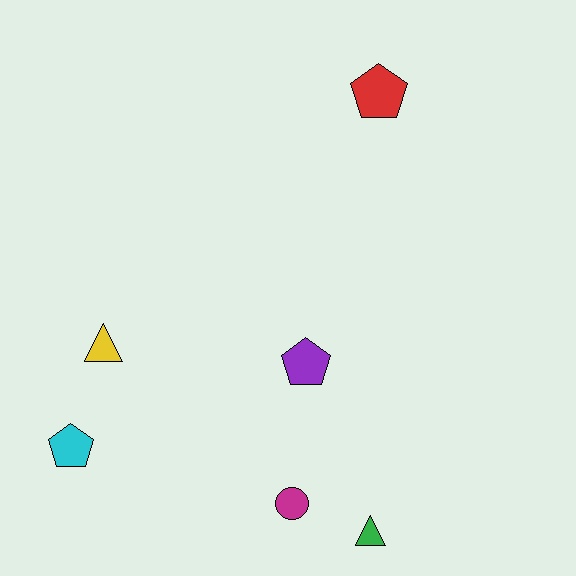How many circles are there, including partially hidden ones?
There is 1 circle.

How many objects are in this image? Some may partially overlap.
There are 6 objects.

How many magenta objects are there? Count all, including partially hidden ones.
There is 1 magenta object.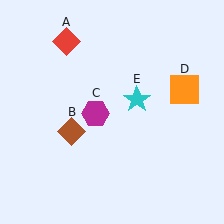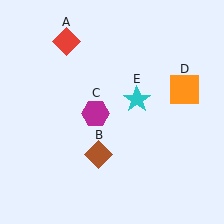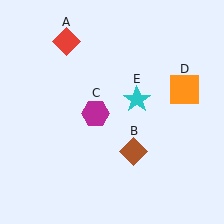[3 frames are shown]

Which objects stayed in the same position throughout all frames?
Red diamond (object A) and magenta hexagon (object C) and orange square (object D) and cyan star (object E) remained stationary.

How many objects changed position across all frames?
1 object changed position: brown diamond (object B).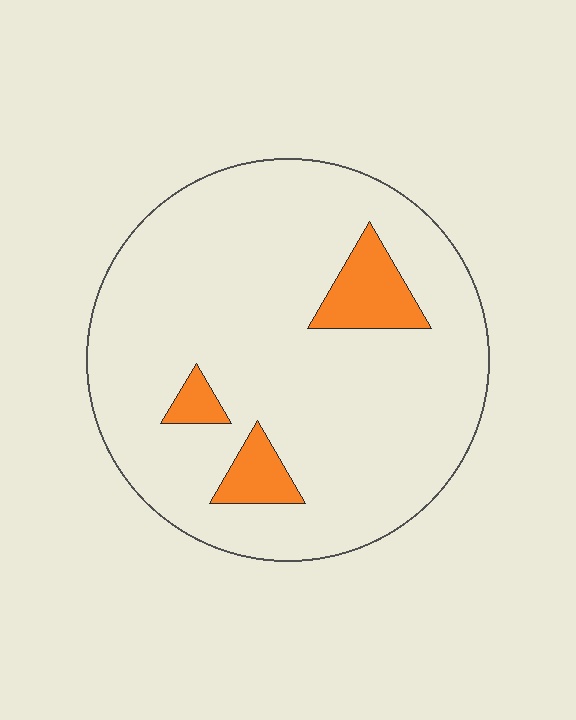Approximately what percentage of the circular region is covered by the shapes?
Approximately 10%.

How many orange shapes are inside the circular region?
3.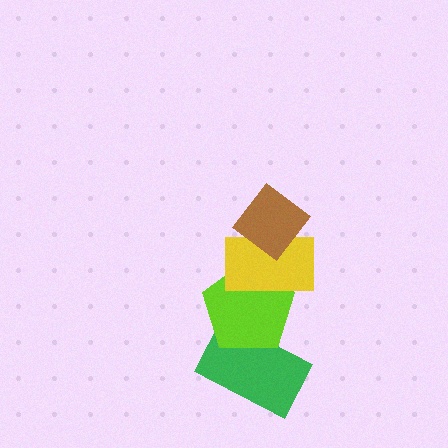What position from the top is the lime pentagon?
The lime pentagon is 3rd from the top.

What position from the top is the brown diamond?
The brown diamond is 1st from the top.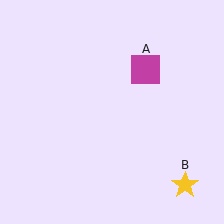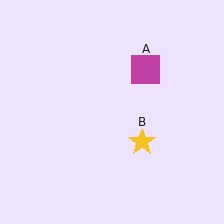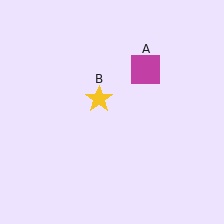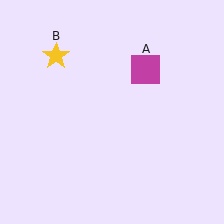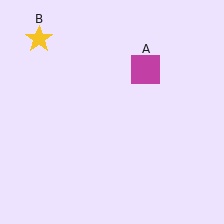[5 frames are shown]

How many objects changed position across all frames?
1 object changed position: yellow star (object B).